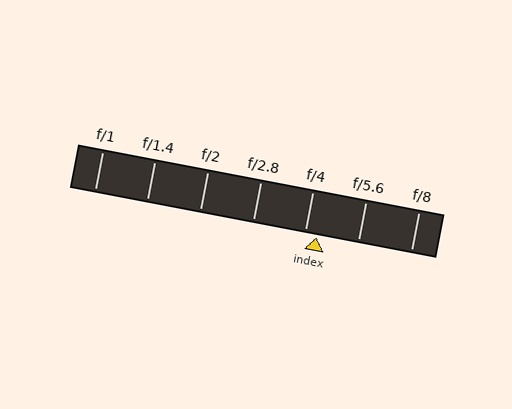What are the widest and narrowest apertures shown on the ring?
The widest aperture shown is f/1 and the narrowest is f/8.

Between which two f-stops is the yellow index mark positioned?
The index mark is between f/4 and f/5.6.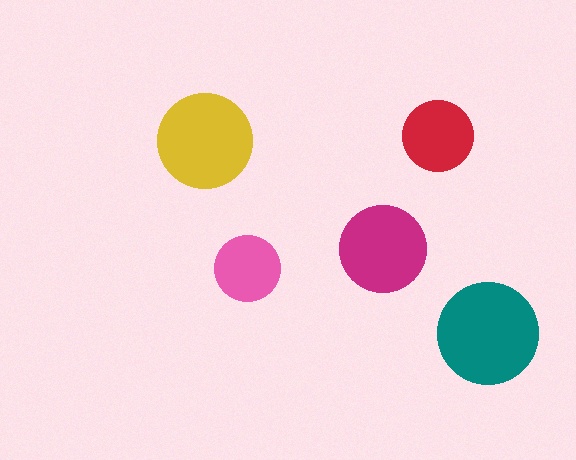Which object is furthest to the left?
The yellow circle is leftmost.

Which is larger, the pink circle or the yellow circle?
The yellow one.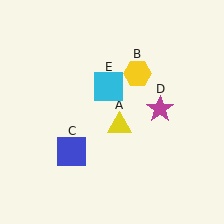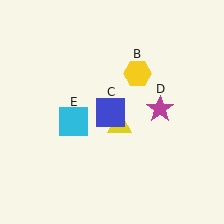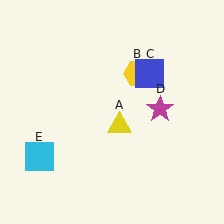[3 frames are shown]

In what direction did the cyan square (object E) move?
The cyan square (object E) moved down and to the left.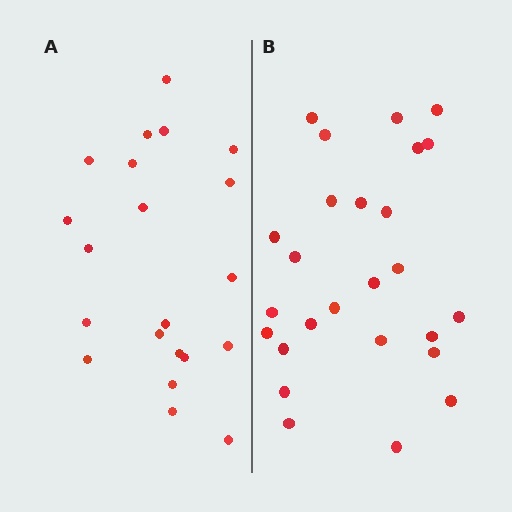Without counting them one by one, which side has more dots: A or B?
Region B (the right region) has more dots.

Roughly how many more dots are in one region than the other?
Region B has about 5 more dots than region A.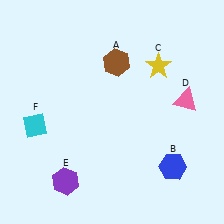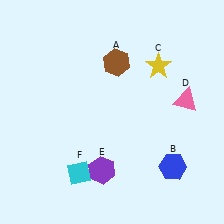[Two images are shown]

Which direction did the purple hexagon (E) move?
The purple hexagon (E) moved right.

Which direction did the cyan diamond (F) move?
The cyan diamond (F) moved down.